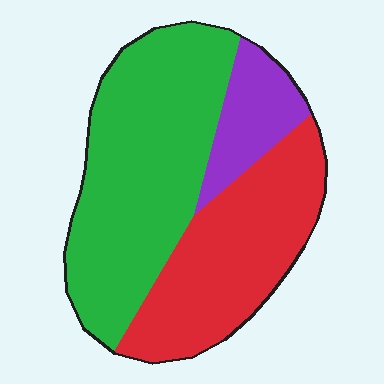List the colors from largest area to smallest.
From largest to smallest: green, red, purple.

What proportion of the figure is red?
Red takes up about three eighths (3/8) of the figure.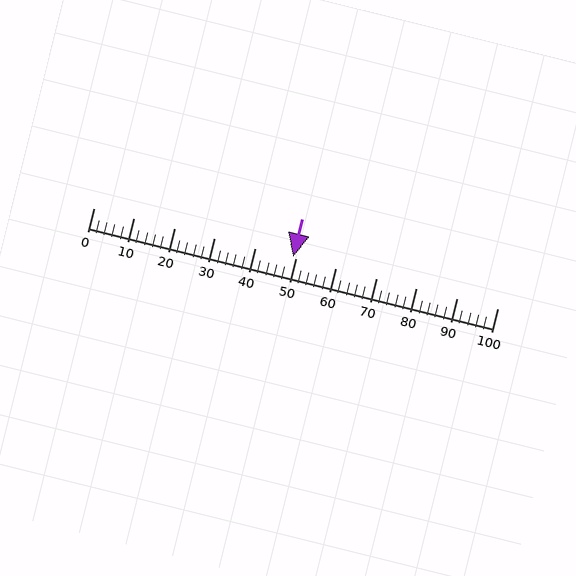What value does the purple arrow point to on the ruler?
The purple arrow points to approximately 49.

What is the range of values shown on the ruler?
The ruler shows values from 0 to 100.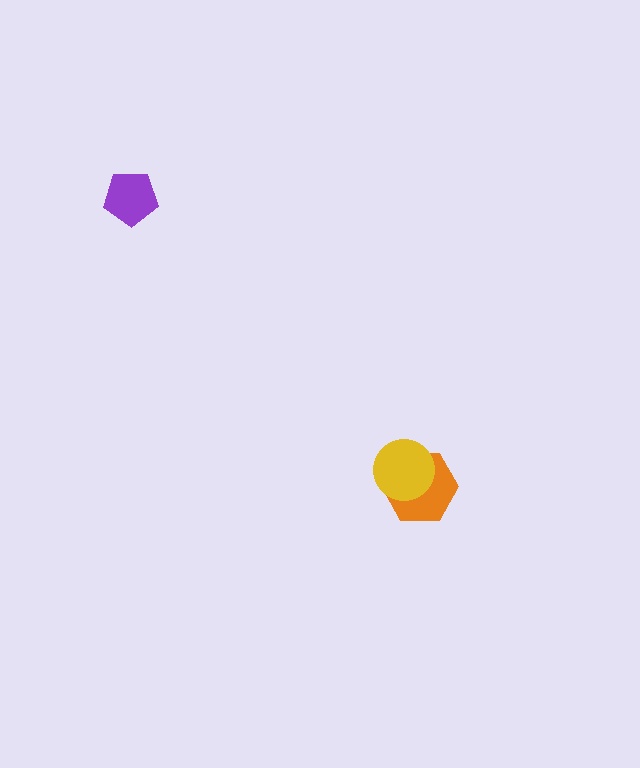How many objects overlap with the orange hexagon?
1 object overlaps with the orange hexagon.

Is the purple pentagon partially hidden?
No, no other shape covers it.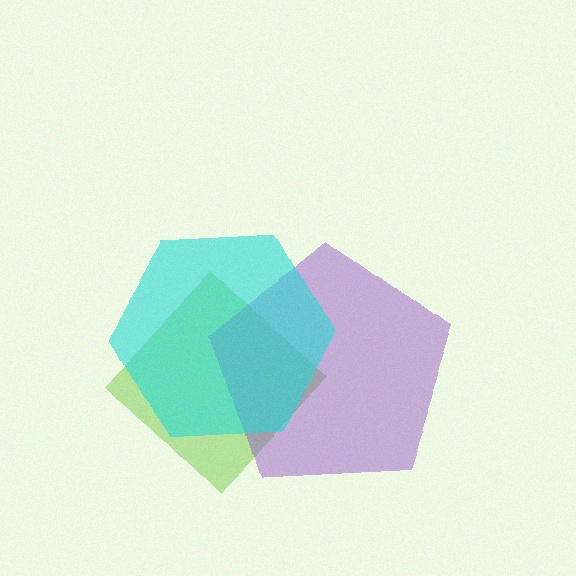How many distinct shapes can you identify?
There are 3 distinct shapes: a lime diamond, a purple pentagon, a cyan hexagon.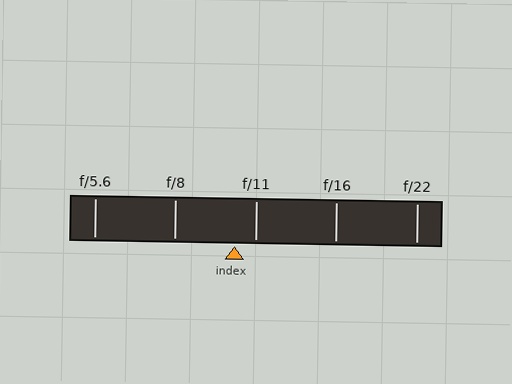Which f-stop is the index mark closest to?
The index mark is closest to f/11.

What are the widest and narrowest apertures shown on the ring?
The widest aperture shown is f/5.6 and the narrowest is f/22.